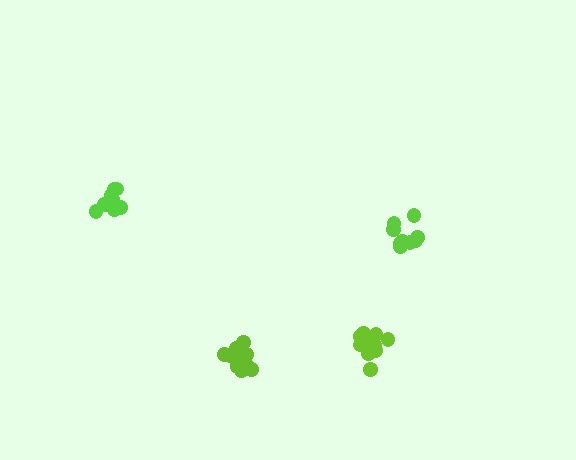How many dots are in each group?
Group 1: 10 dots, Group 2: 8 dots, Group 3: 9 dots, Group 4: 11 dots (38 total).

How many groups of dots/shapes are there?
There are 4 groups.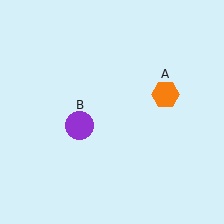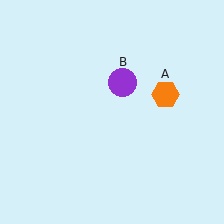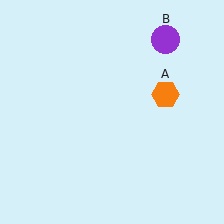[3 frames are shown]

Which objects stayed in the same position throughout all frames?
Orange hexagon (object A) remained stationary.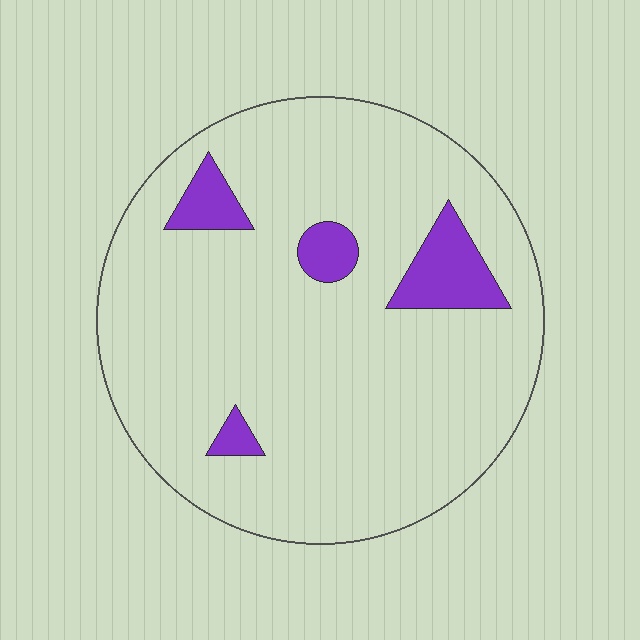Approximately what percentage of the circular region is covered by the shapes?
Approximately 10%.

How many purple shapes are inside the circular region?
4.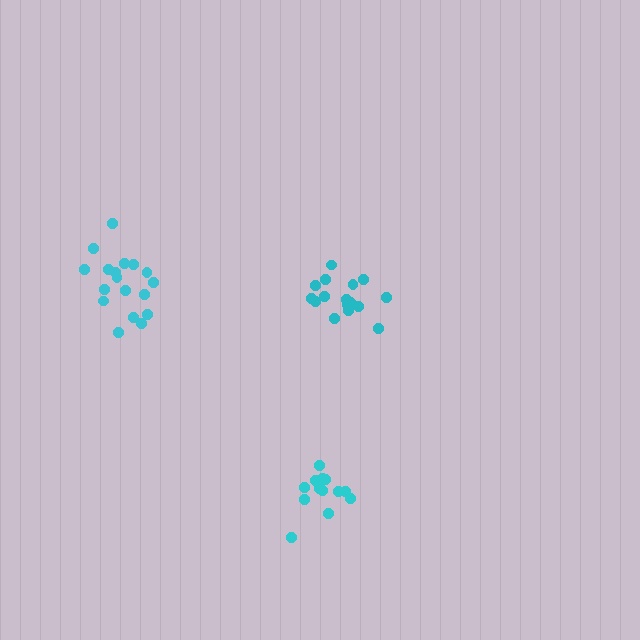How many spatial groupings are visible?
There are 3 spatial groupings.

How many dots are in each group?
Group 1: 18 dots, Group 2: 13 dots, Group 3: 16 dots (47 total).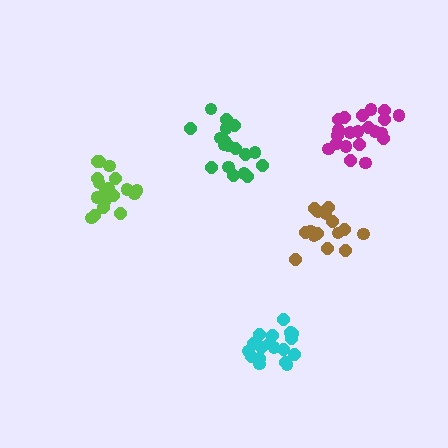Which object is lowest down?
The cyan cluster is bottommost.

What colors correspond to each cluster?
The clusters are colored: green, magenta, lime, cyan, brown.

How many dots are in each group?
Group 1: 18 dots, Group 2: 21 dots, Group 3: 18 dots, Group 4: 19 dots, Group 5: 15 dots (91 total).